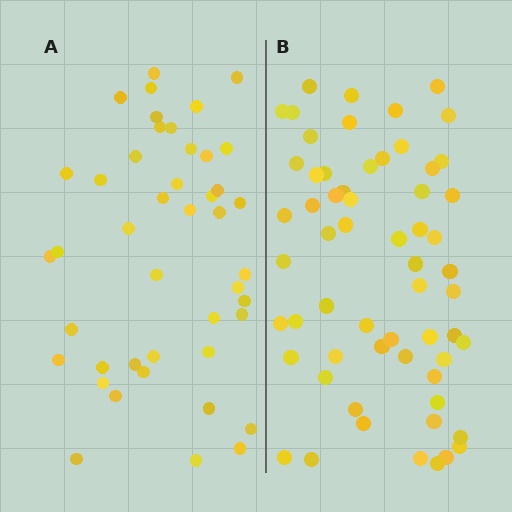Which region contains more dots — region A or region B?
Region B (the right region) has more dots.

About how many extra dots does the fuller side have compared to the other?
Region B has approximately 15 more dots than region A.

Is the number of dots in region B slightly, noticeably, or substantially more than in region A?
Region B has noticeably more, but not dramatically so. The ratio is roughly 1.4 to 1.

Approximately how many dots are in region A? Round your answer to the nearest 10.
About 40 dots. (The exact count is 44, which rounds to 40.)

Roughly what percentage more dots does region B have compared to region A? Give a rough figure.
About 35% more.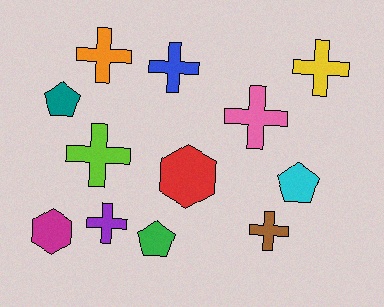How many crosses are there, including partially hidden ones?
There are 7 crosses.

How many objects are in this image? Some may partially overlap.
There are 12 objects.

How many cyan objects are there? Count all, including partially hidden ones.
There is 1 cyan object.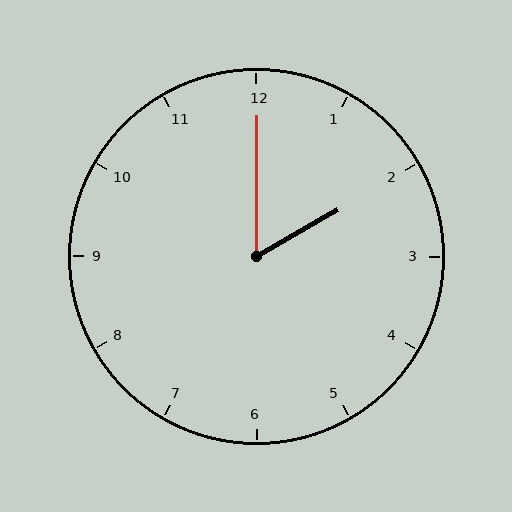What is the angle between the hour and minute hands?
Approximately 60 degrees.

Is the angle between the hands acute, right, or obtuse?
It is acute.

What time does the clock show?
2:00.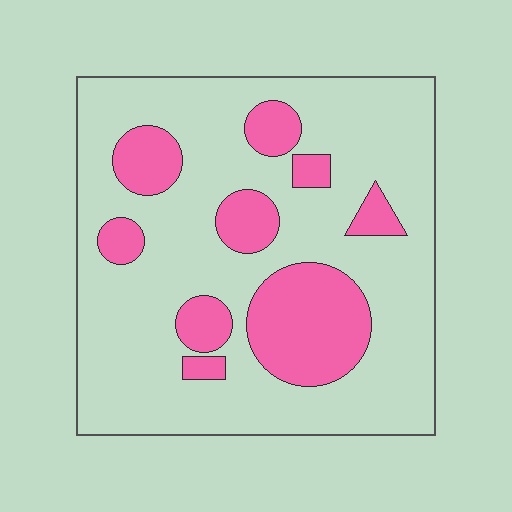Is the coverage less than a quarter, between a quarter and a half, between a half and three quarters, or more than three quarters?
Less than a quarter.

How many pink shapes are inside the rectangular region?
9.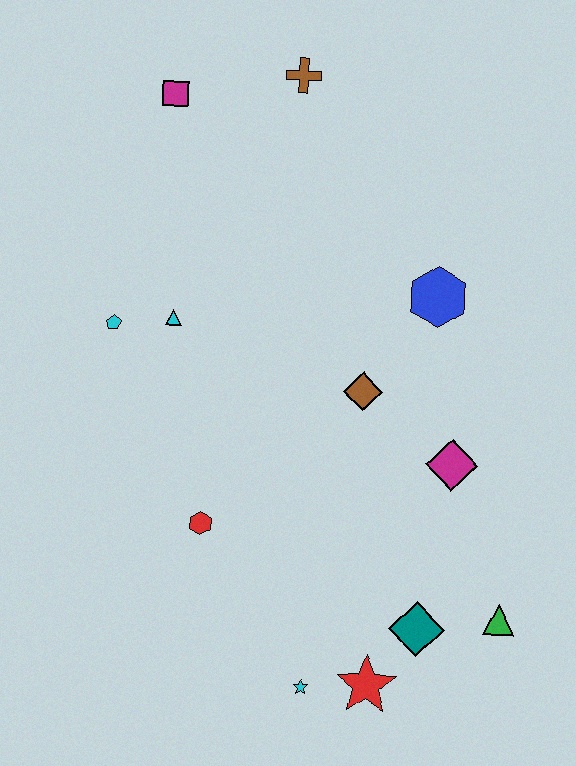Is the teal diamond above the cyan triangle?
No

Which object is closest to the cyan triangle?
The cyan pentagon is closest to the cyan triangle.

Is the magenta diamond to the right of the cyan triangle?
Yes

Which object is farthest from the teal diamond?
The magenta square is farthest from the teal diamond.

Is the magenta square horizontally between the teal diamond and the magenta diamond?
No